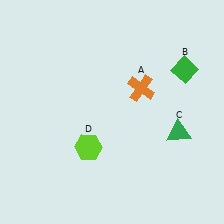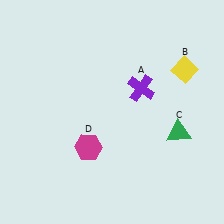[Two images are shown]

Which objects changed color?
A changed from orange to purple. B changed from green to yellow. D changed from lime to magenta.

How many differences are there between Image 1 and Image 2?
There are 3 differences between the two images.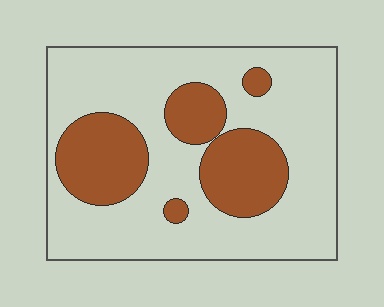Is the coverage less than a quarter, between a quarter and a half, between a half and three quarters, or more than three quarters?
Between a quarter and a half.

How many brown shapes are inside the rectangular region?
5.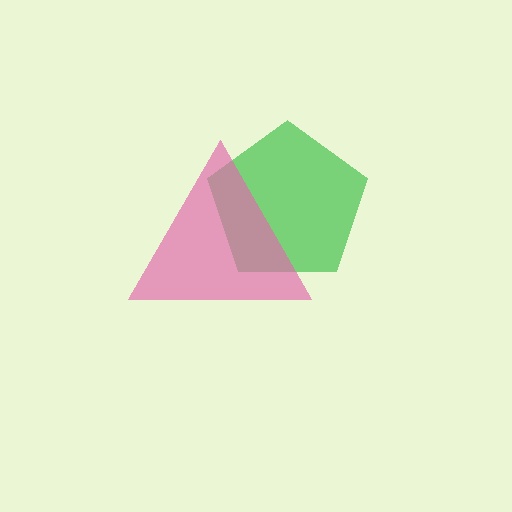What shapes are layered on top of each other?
The layered shapes are: a green pentagon, a pink triangle.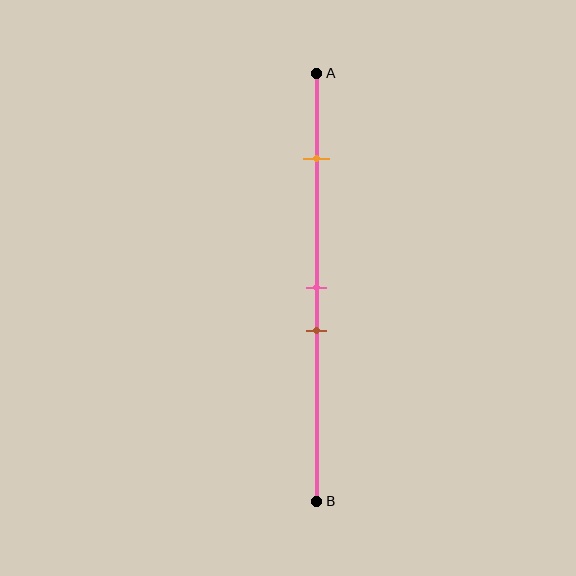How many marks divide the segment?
There are 3 marks dividing the segment.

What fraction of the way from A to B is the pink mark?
The pink mark is approximately 50% (0.5) of the way from A to B.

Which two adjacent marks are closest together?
The pink and brown marks are the closest adjacent pair.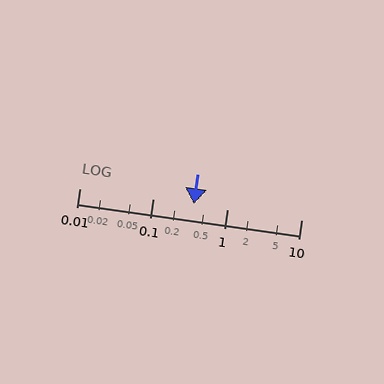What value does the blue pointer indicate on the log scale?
The pointer indicates approximately 0.35.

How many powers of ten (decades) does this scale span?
The scale spans 3 decades, from 0.01 to 10.